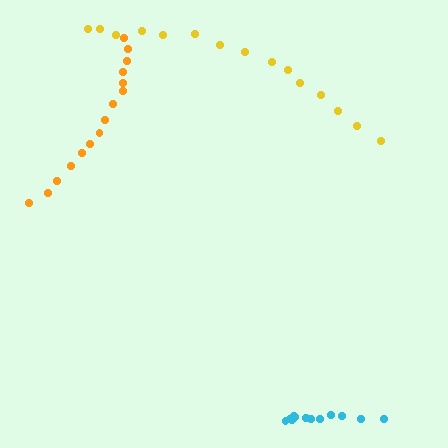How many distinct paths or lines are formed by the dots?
There are 3 distinct paths.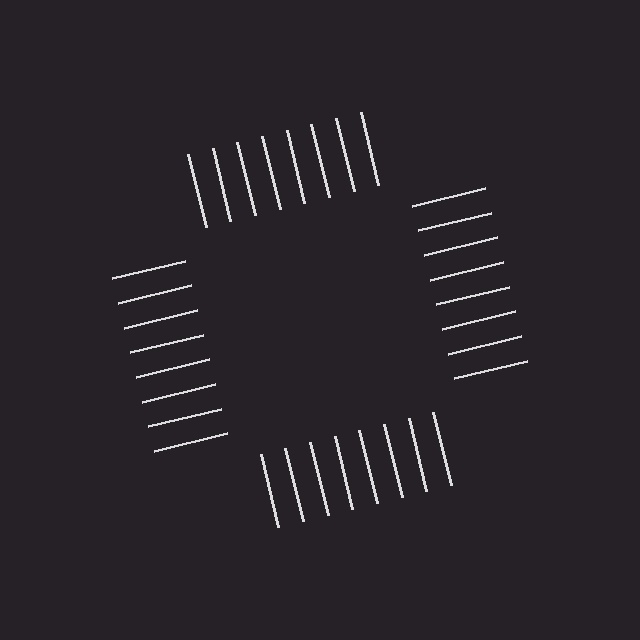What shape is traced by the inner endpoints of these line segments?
An illusory square — the line segments terminate on its edges but no continuous stroke is drawn.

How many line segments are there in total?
32 — 8 along each of the 4 edges.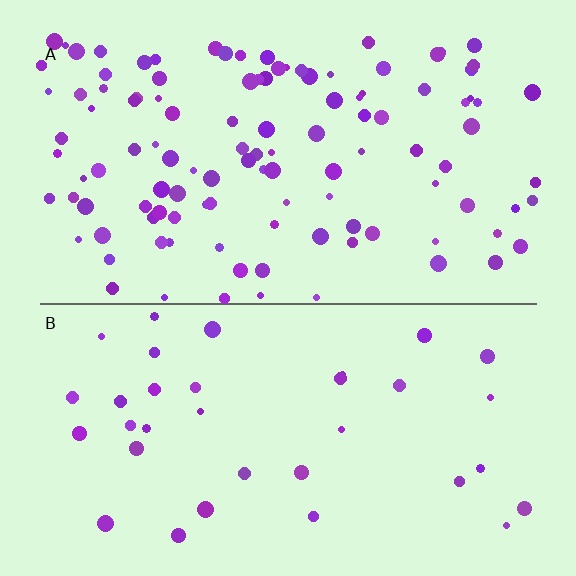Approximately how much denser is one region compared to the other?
Approximately 3.3× — region A over region B.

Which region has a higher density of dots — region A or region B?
A (the top).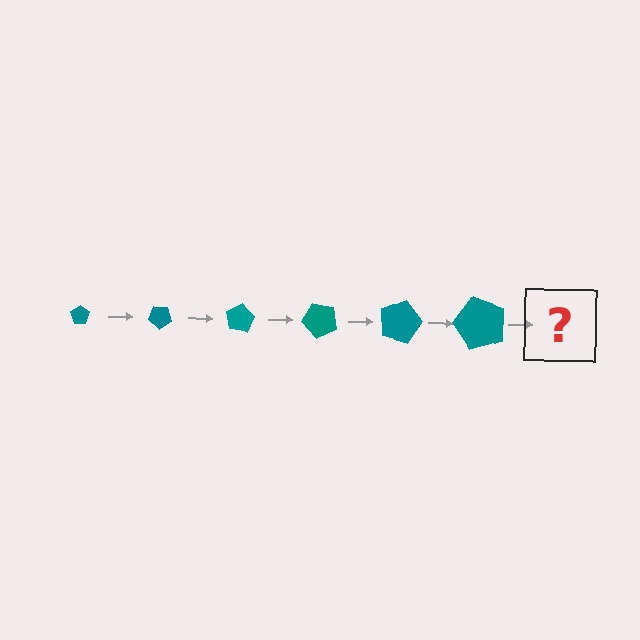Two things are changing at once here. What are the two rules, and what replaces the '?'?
The two rules are that the pentagon grows larger each step and it rotates 40 degrees each step. The '?' should be a pentagon, larger than the previous one and rotated 240 degrees from the start.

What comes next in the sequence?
The next element should be a pentagon, larger than the previous one and rotated 240 degrees from the start.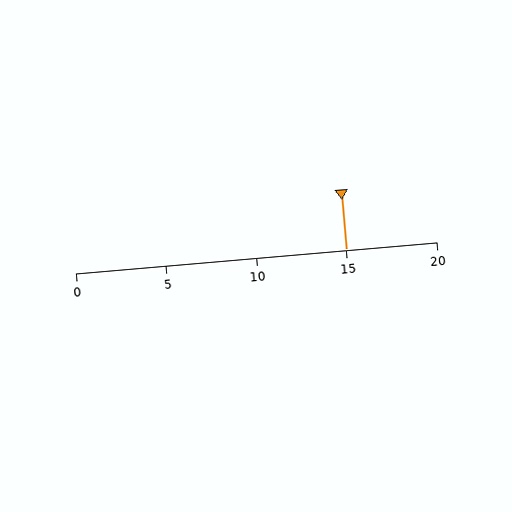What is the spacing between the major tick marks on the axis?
The major ticks are spaced 5 apart.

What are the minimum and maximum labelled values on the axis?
The axis runs from 0 to 20.